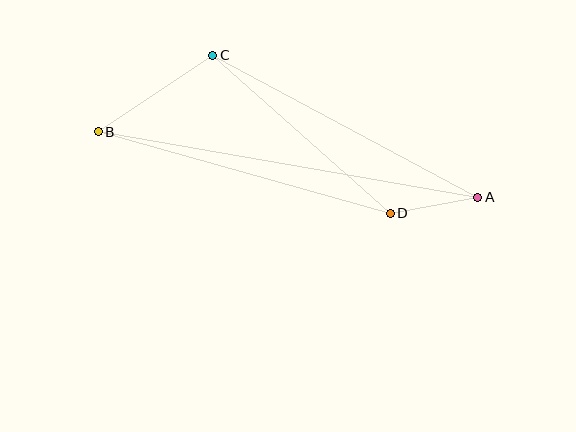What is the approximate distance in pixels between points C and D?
The distance between C and D is approximately 238 pixels.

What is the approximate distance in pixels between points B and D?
The distance between B and D is approximately 303 pixels.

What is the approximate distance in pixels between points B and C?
The distance between B and C is approximately 138 pixels.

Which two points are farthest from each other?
Points A and B are farthest from each other.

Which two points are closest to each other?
Points A and D are closest to each other.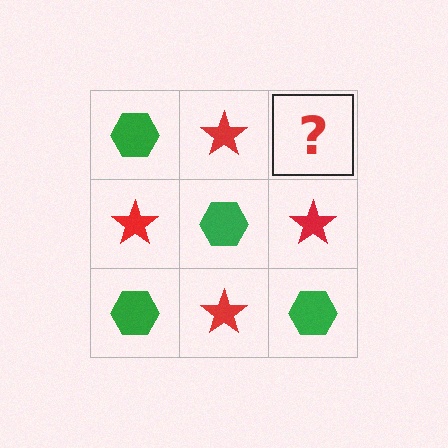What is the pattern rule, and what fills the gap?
The rule is that it alternates green hexagon and red star in a checkerboard pattern. The gap should be filled with a green hexagon.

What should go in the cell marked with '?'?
The missing cell should contain a green hexagon.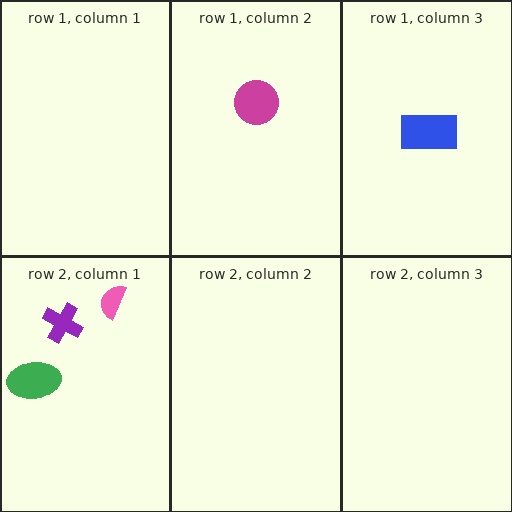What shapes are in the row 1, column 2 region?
The magenta circle.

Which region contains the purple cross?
The row 2, column 1 region.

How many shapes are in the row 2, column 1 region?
3.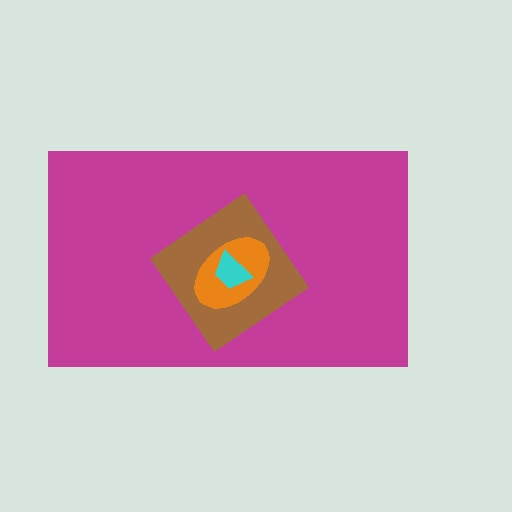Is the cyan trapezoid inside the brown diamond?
Yes.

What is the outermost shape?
The magenta rectangle.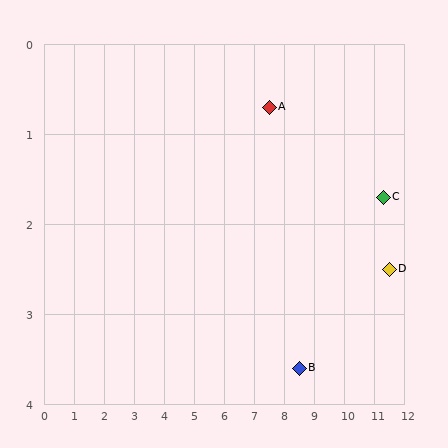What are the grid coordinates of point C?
Point C is at approximately (11.3, 1.7).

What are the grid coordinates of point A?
Point A is at approximately (7.5, 0.7).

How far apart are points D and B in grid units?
Points D and B are about 3.2 grid units apart.